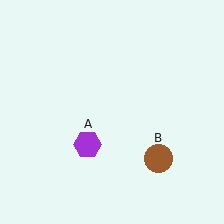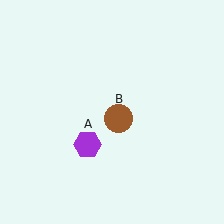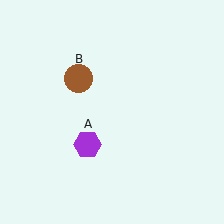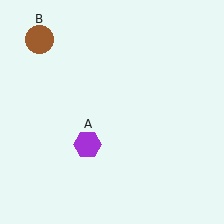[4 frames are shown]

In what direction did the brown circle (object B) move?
The brown circle (object B) moved up and to the left.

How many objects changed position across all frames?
1 object changed position: brown circle (object B).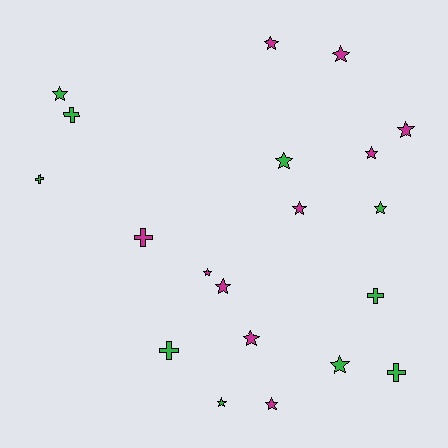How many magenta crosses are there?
There is 1 magenta cross.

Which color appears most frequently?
Magenta, with 10 objects.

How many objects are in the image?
There are 20 objects.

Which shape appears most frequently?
Star, with 14 objects.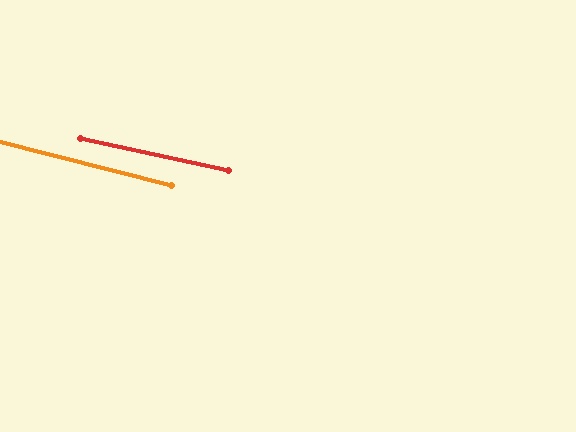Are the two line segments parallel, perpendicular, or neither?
Parallel — their directions differ by only 1.8°.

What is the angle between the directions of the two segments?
Approximately 2 degrees.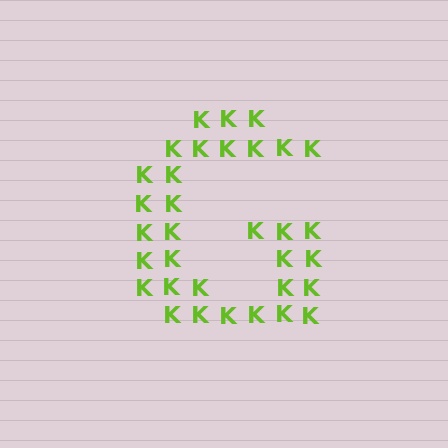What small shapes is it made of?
It is made of small letter K's.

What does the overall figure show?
The overall figure shows the letter G.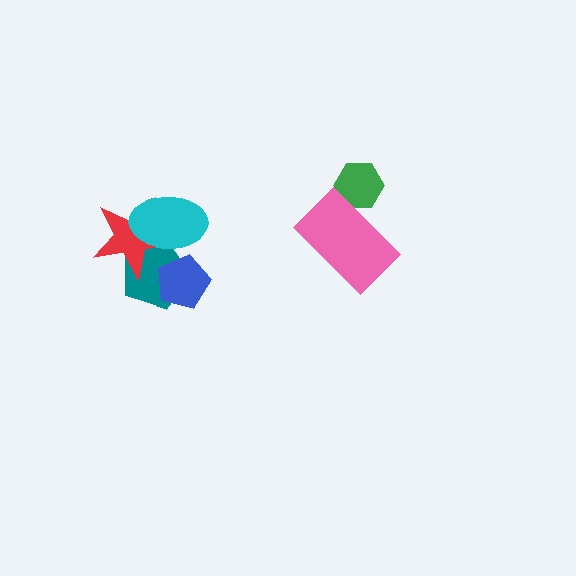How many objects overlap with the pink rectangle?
1 object overlaps with the pink rectangle.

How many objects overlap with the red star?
2 objects overlap with the red star.